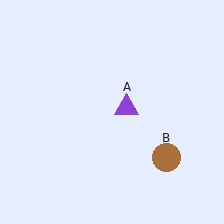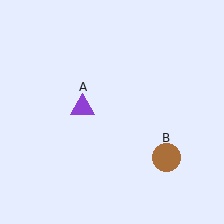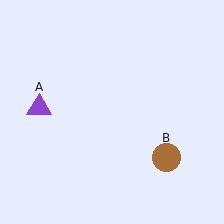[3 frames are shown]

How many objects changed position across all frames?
1 object changed position: purple triangle (object A).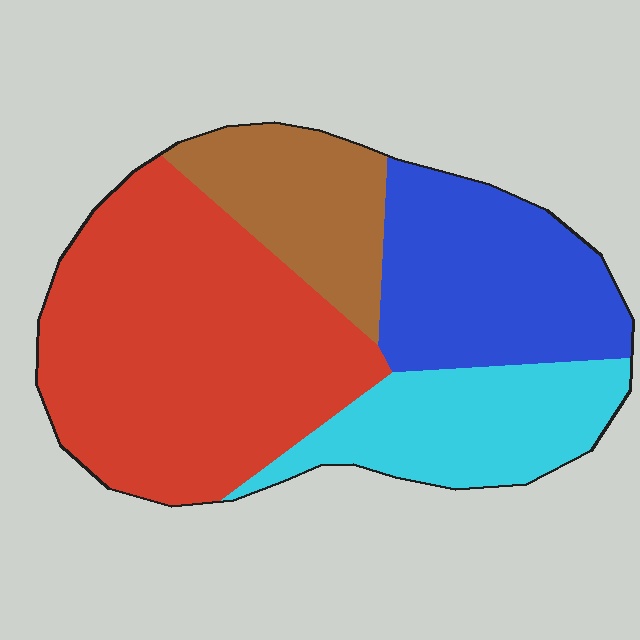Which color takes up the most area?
Red, at roughly 45%.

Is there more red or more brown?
Red.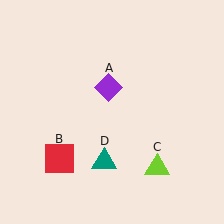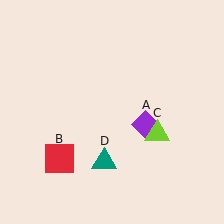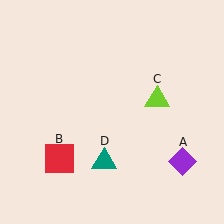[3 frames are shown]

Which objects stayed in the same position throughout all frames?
Red square (object B) and teal triangle (object D) remained stationary.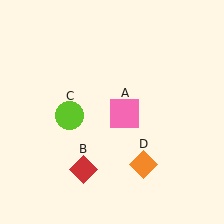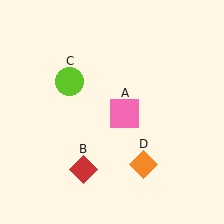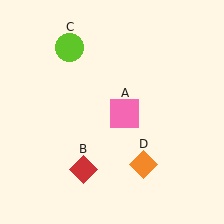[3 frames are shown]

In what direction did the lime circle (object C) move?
The lime circle (object C) moved up.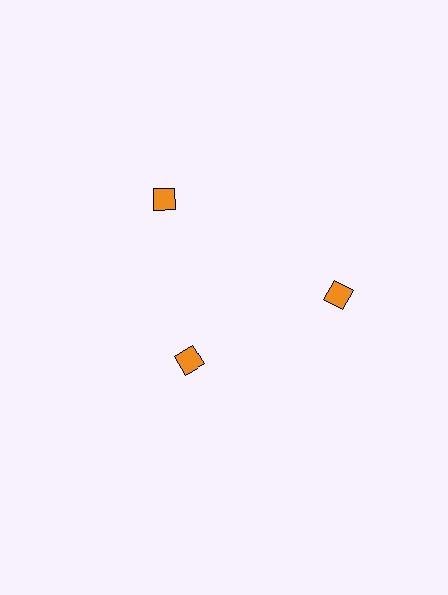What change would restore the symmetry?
The symmetry would be restored by moving it outward, back onto the ring so that all 3 diamonds sit at equal angles and equal distance from the center.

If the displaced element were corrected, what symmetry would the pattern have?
It would have 3-fold rotational symmetry — the pattern would map onto itself every 120 degrees.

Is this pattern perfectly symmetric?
No. The 3 orange diamonds are arranged in a ring, but one element near the 7 o'clock position is pulled inward toward the center, breaking the 3-fold rotational symmetry.